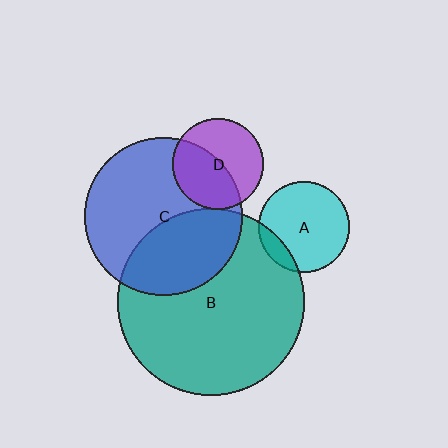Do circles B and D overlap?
Yes.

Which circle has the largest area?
Circle B (teal).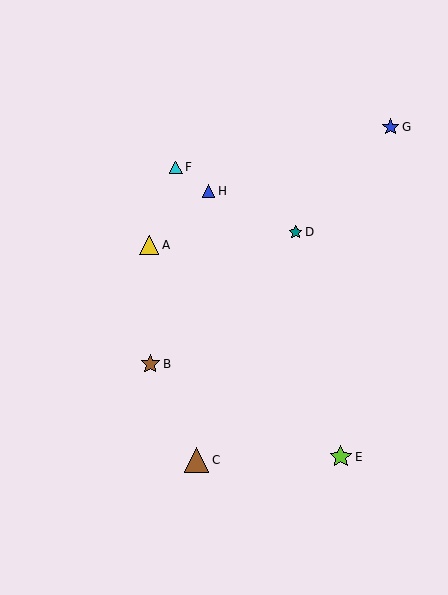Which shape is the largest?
The brown triangle (labeled C) is the largest.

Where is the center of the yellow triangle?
The center of the yellow triangle is at (149, 245).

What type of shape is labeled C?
Shape C is a brown triangle.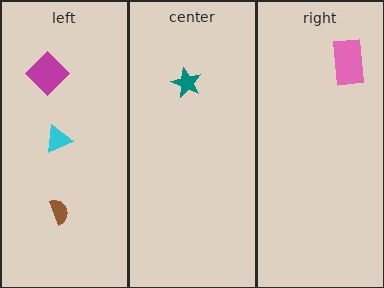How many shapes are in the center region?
1.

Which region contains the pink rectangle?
The right region.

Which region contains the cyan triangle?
The left region.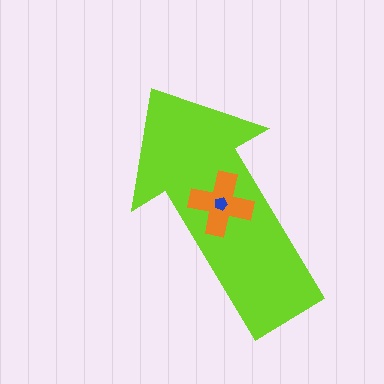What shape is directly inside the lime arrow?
The orange cross.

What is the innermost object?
The blue pentagon.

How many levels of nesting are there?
3.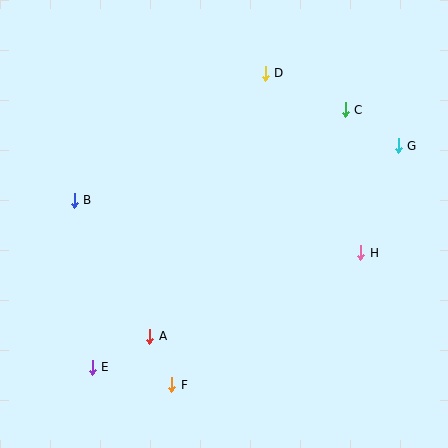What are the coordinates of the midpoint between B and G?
The midpoint between B and G is at (236, 173).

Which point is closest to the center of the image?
Point A at (150, 336) is closest to the center.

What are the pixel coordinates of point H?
Point H is at (361, 253).